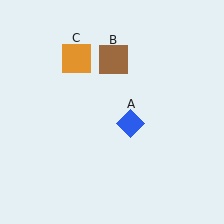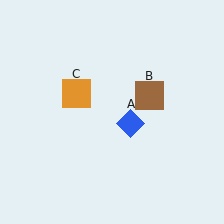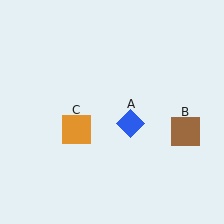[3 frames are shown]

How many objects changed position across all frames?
2 objects changed position: brown square (object B), orange square (object C).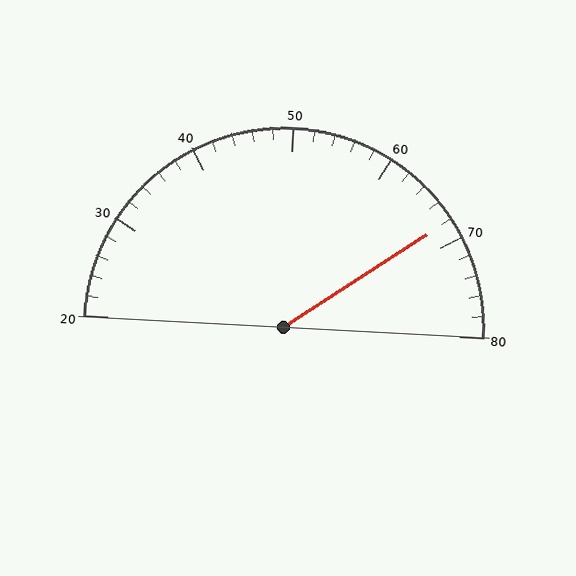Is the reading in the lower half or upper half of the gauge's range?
The reading is in the upper half of the range (20 to 80).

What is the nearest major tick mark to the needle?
The nearest major tick mark is 70.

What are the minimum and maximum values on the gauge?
The gauge ranges from 20 to 80.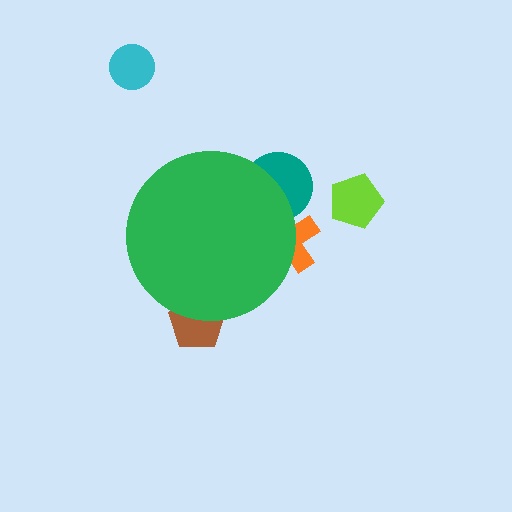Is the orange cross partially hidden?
Yes, the orange cross is partially hidden behind the green circle.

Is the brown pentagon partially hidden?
Yes, the brown pentagon is partially hidden behind the green circle.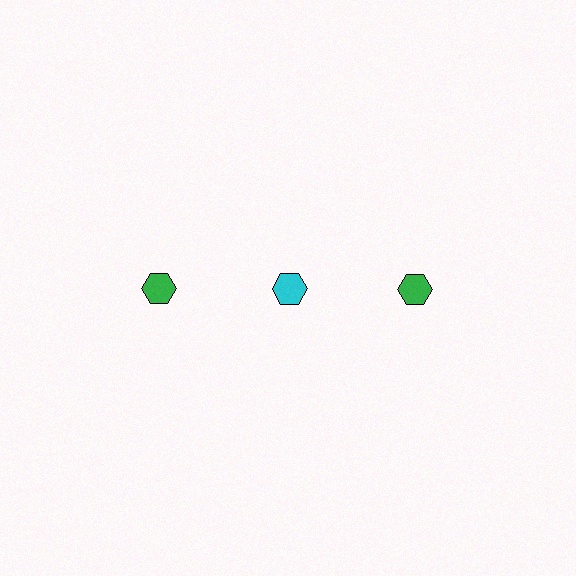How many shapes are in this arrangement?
There are 3 shapes arranged in a grid pattern.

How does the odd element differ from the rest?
It has a different color: cyan instead of green.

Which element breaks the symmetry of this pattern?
The cyan hexagon in the top row, second from left column breaks the symmetry. All other shapes are green hexagons.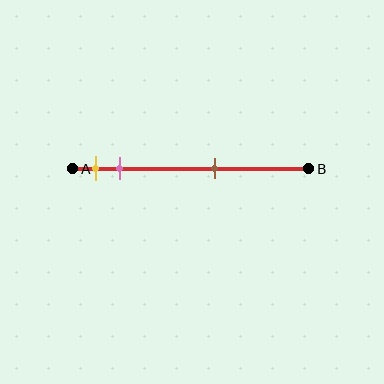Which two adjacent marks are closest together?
The yellow and pink marks are the closest adjacent pair.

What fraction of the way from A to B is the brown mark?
The brown mark is approximately 60% (0.6) of the way from A to B.